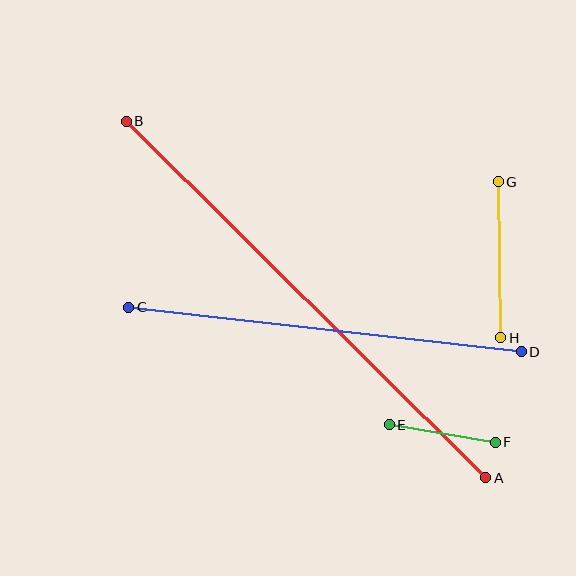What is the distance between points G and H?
The distance is approximately 156 pixels.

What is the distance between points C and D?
The distance is approximately 395 pixels.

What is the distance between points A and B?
The distance is approximately 506 pixels.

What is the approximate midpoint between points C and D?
The midpoint is at approximately (325, 329) pixels.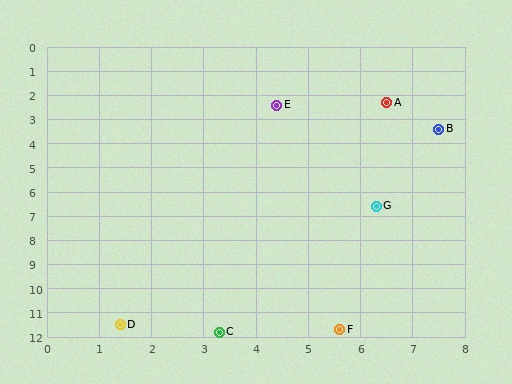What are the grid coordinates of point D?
Point D is at approximately (1.4, 11.5).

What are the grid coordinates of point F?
Point F is at approximately (5.6, 11.7).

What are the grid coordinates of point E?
Point E is at approximately (4.4, 2.4).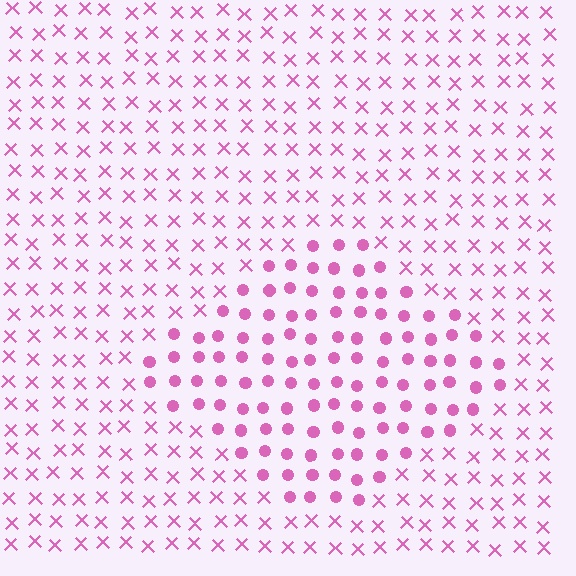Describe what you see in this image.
The image is filled with small pink elements arranged in a uniform grid. A diamond-shaped region contains circles, while the surrounding area contains X marks. The boundary is defined purely by the change in element shape.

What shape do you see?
I see a diamond.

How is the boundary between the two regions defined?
The boundary is defined by a change in element shape: circles inside vs. X marks outside. All elements share the same color and spacing.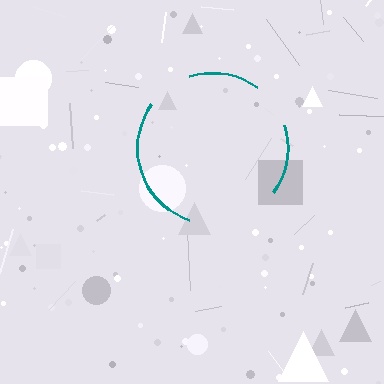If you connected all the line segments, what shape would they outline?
They would outline a circle.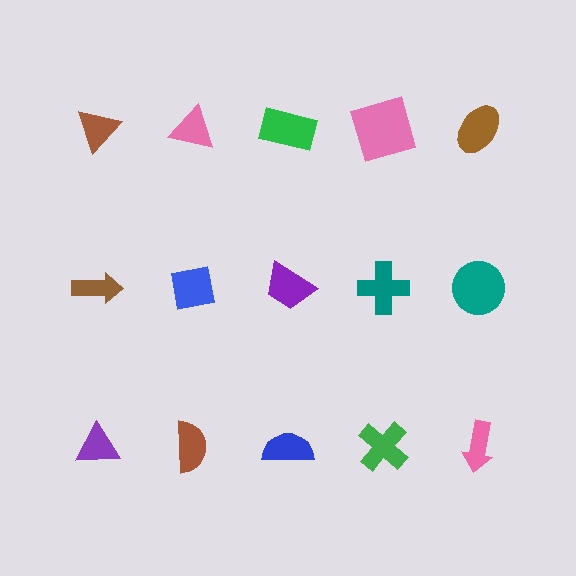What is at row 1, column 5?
A brown ellipse.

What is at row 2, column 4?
A teal cross.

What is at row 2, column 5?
A teal circle.